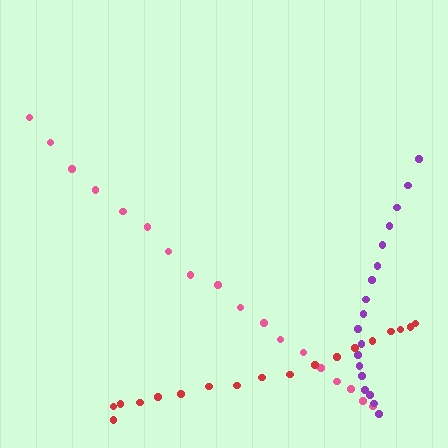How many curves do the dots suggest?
There are 3 distinct paths.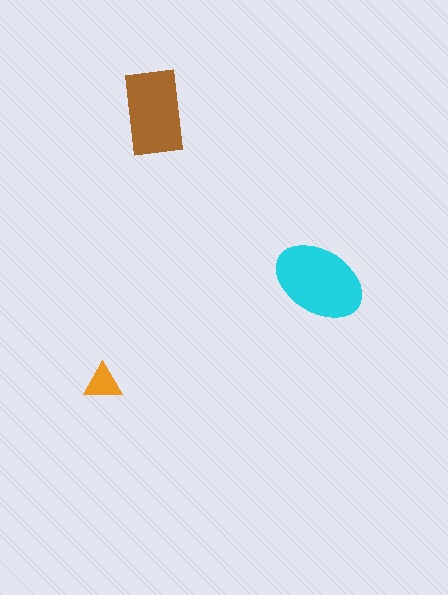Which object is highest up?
The brown rectangle is topmost.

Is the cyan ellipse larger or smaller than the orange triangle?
Larger.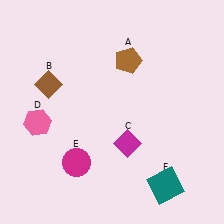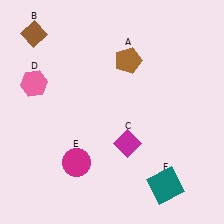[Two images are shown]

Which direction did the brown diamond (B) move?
The brown diamond (B) moved up.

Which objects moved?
The objects that moved are: the brown diamond (B), the pink hexagon (D).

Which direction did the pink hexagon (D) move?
The pink hexagon (D) moved up.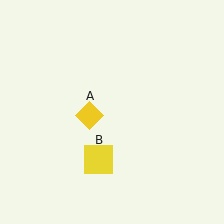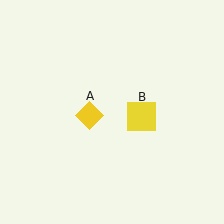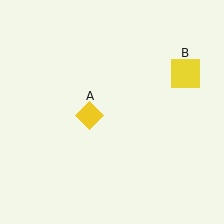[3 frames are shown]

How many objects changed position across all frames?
1 object changed position: yellow square (object B).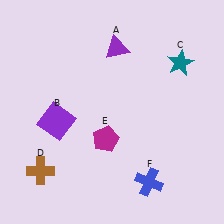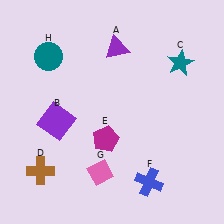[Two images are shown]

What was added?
A pink diamond (G), a teal circle (H) were added in Image 2.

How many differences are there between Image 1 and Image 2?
There are 2 differences between the two images.